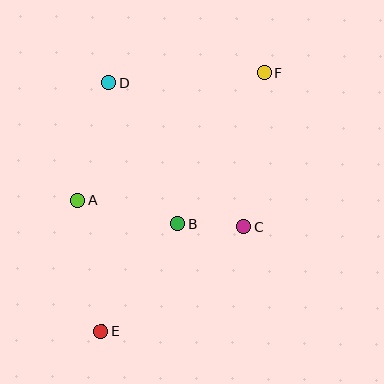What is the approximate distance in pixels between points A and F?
The distance between A and F is approximately 227 pixels.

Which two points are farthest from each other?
Points E and F are farthest from each other.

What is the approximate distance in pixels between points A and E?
The distance between A and E is approximately 133 pixels.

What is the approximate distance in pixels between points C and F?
The distance between C and F is approximately 155 pixels.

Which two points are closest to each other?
Points B and C are closest to each other.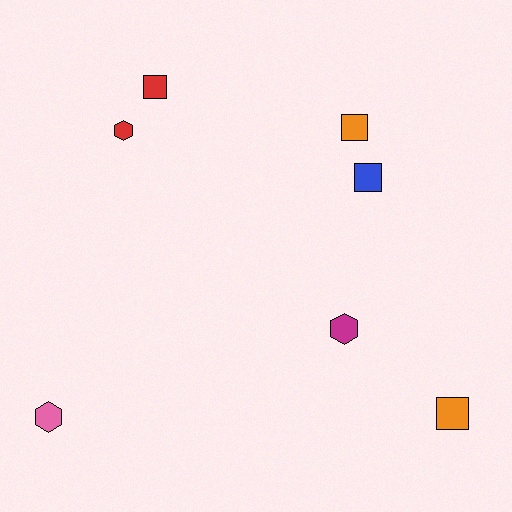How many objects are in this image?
There are 7 objects.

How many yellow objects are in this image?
There are no yellow objects.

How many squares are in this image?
There are 4 squares.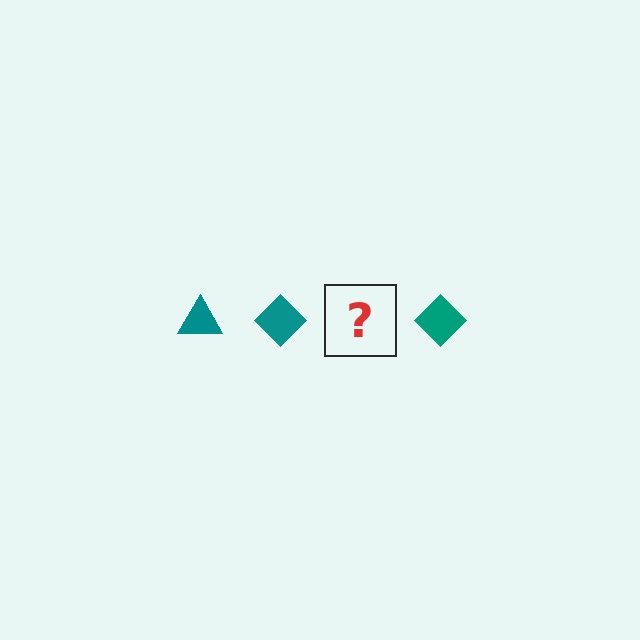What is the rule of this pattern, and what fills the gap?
The rule is that the pattern cycles through triangle, diamond shapes in teal. The gap should be filled with a teal triangle.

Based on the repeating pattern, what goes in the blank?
The blank should be a teal triangle.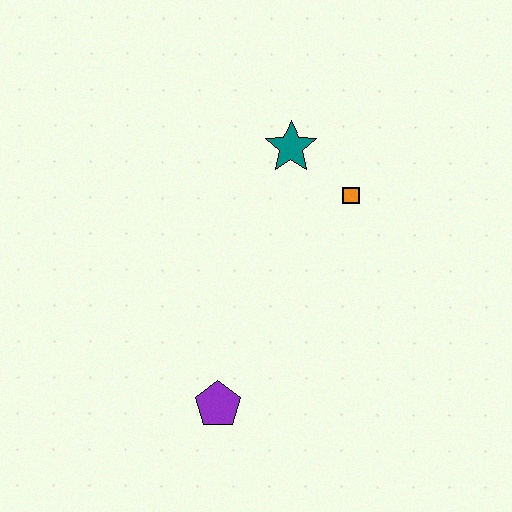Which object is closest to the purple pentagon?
The orange square is closest to the purple pentagon.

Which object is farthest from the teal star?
The purple pentagon is farthest from the teal star.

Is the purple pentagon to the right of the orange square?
No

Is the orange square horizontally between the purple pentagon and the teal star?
No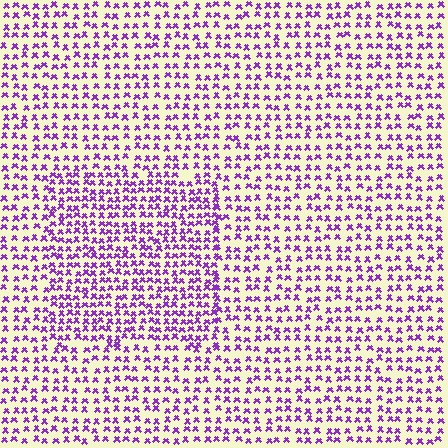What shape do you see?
I see a rectangle.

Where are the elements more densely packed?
The elements are more densely packed inside the rectangle boundary.